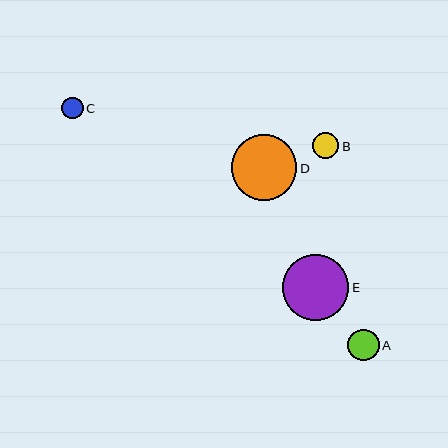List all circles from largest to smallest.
From largest to smallest: E, D, A, B, C.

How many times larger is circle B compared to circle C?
Circle B is approximately 1.2 times the size of circle C.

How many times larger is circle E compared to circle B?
Circle E is approximately 2.5 times the size of circle B.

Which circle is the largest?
Circle E is the largest with a size of approximately 66 pixels.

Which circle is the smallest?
Circle C is the smallest with a size of approximately 21 pixels.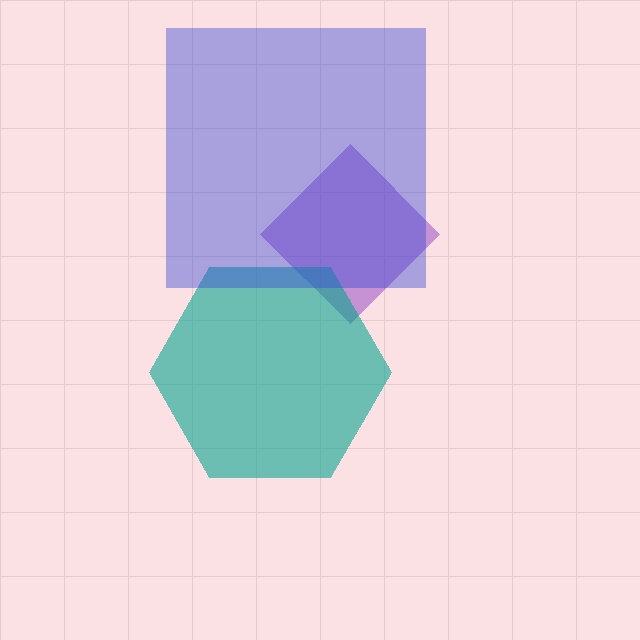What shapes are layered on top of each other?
The layered shapes are: a purple diamond, a teal hexagon, a blue square.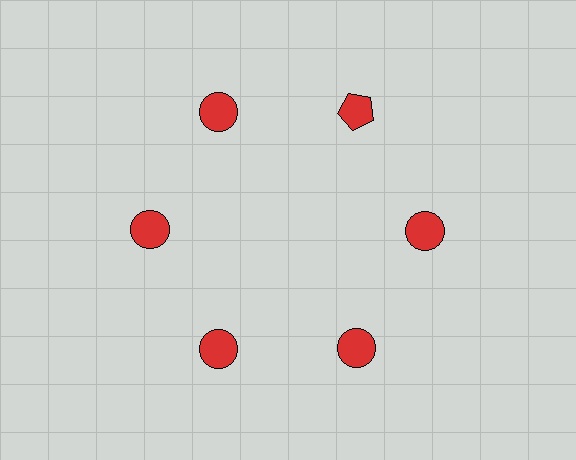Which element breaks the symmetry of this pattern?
The red pentagon at roughly the 1 o'clock position breaks the symmetry. All other shapes are red circles.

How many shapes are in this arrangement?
There are 6 shapes arranged in a ring pattern.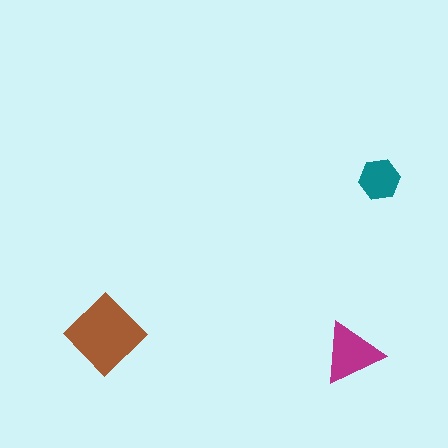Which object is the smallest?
The teal hexagon.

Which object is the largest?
The brown diamond.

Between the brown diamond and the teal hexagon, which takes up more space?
The brown diamond.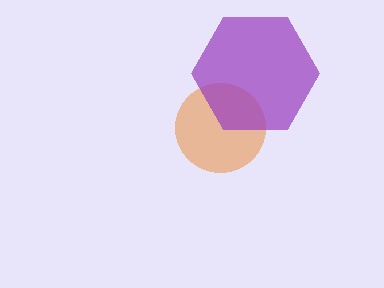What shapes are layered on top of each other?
The layered shapes are: an orange circle, a purple hexagon.